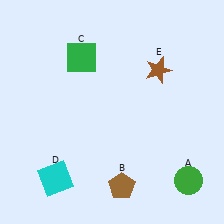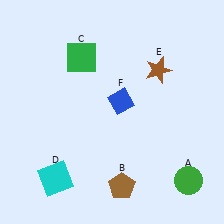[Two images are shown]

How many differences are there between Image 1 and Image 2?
There is 1 difference between the two images.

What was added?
A blue diamond (F) was added in Image 2.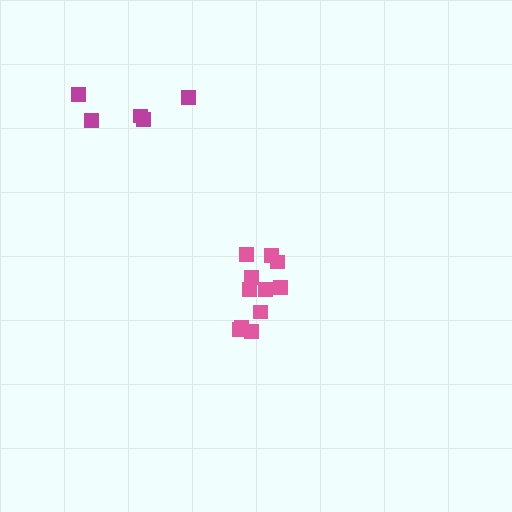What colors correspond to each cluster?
The clusters are colored: pink, magenta.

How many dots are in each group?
Group 1: 11 dots, Group 2: 5 dots (16 total).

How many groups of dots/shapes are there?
There are 2 groups.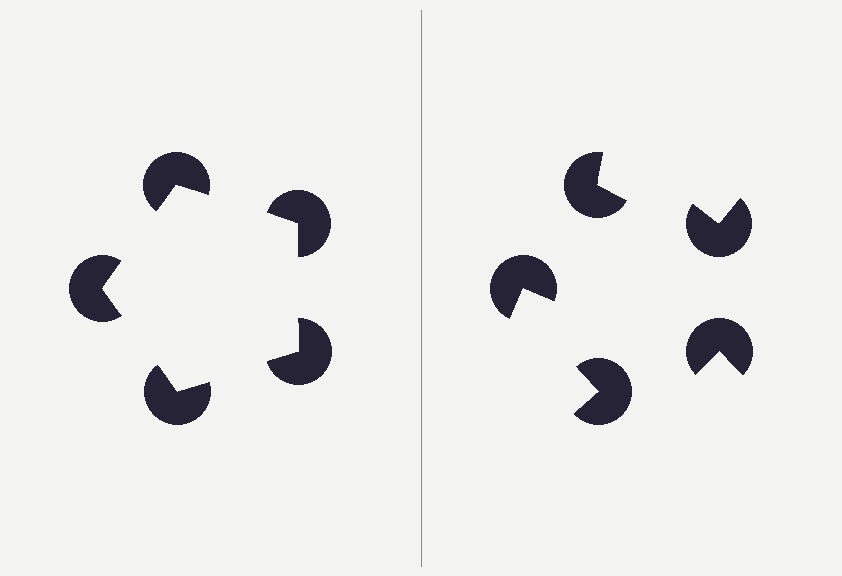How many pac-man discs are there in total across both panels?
10 — 5 on each side.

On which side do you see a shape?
An illusory pentagon appears on the left side. On the right side the wedge cuts are rotated, so no coherent shape forms.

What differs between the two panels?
The pac-man discs are positioned identically on both sides; only the wedge orientations differ. On the left they align to a pentagon; on the right they are misaligned.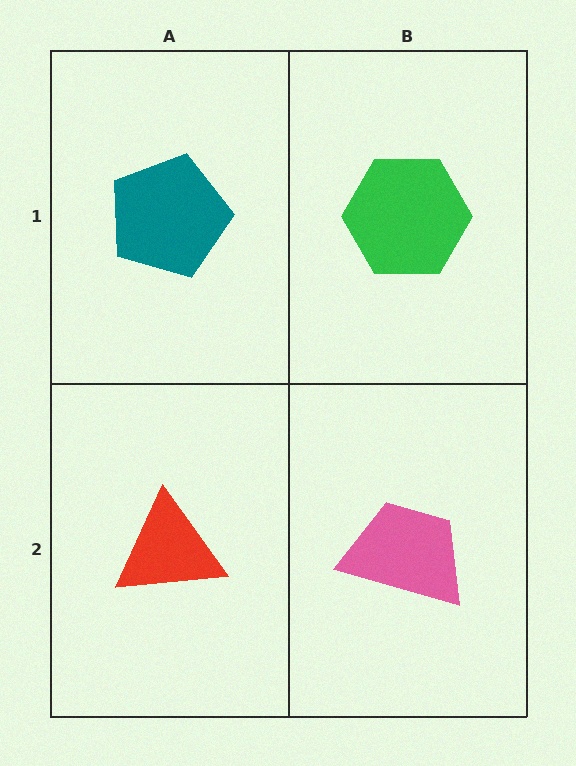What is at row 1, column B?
A green hexagon.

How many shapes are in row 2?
2 shapes.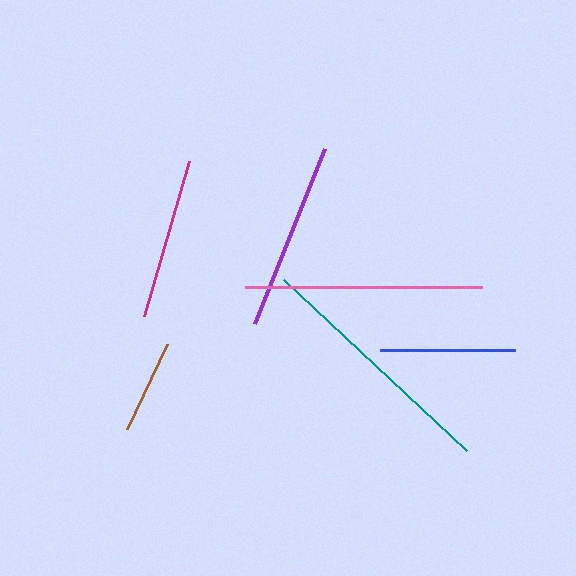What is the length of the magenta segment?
The magenta segment is approximately 161 pixels long.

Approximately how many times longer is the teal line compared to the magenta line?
The teal line is approximately 1.6 times the length of the magenta line.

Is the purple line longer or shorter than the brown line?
The purple line is longer than the brown line.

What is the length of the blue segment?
The blue segment is approximately 135 pixels long.